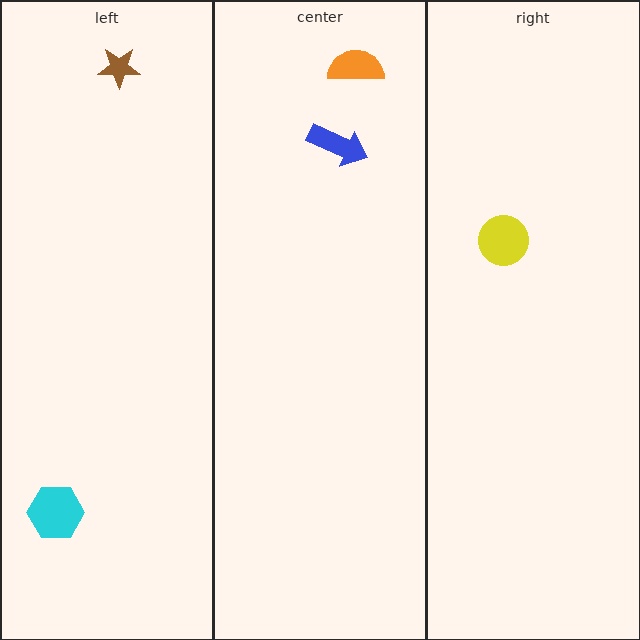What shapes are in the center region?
The blue arrow, the orange semicircle.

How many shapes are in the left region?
2.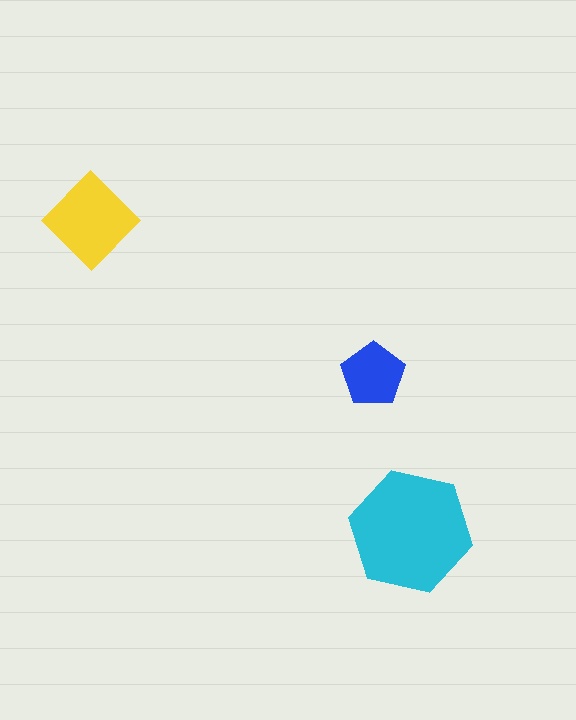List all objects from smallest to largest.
The blue pentagon, the yellow diamond, the cyan hexagon.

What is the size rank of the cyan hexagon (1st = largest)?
1st.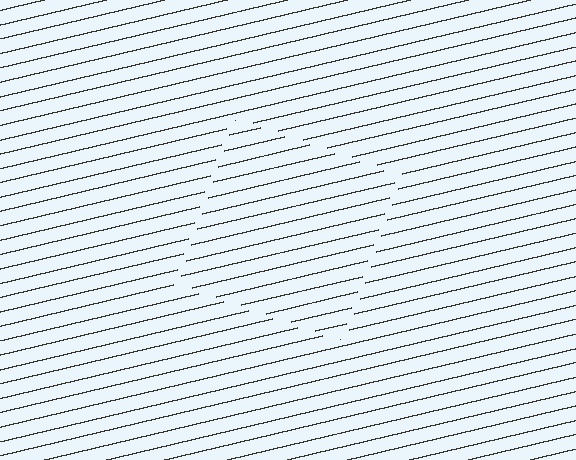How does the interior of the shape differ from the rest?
The interior of the shape contains the same grating, shifted by half a period — the contour is defined by the phase discontinuity where line-ends from the inner and outer gratings abut.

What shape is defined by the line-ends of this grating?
An illusory square. The interior of the shape contains the same grating, shifted by half a period — the contour is defined by the phase discontinuity where line-ends from the inner and outer gratings abut.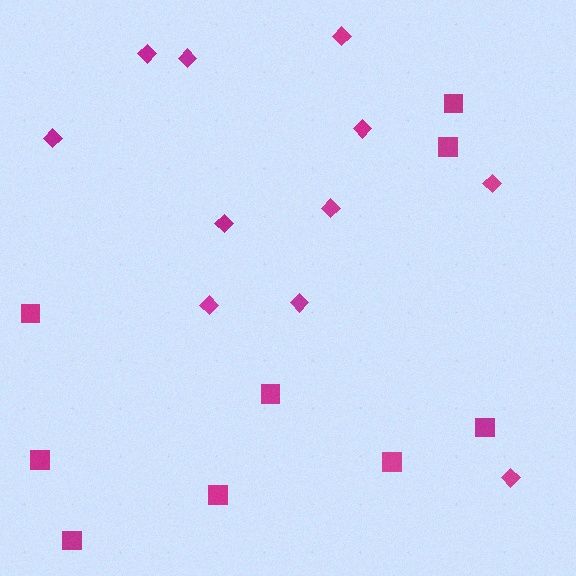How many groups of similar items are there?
There are 2 groups: one group of squares (9) and one group of diamonds (11).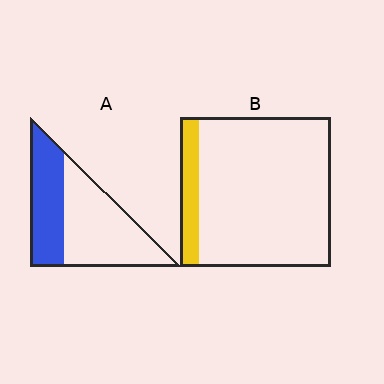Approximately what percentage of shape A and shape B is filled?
A is approximately 40% and B is approximately 15%.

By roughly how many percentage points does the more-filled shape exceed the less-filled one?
By roughly 25 percentage points (A over B).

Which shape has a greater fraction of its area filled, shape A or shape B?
Shape A.